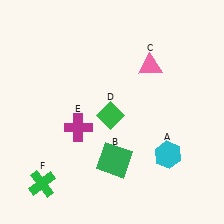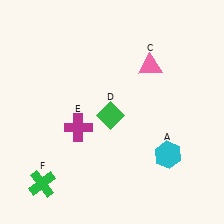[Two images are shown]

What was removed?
The green square (B) was removed in Image 2.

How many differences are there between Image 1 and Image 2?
There is 1 difference between the two images.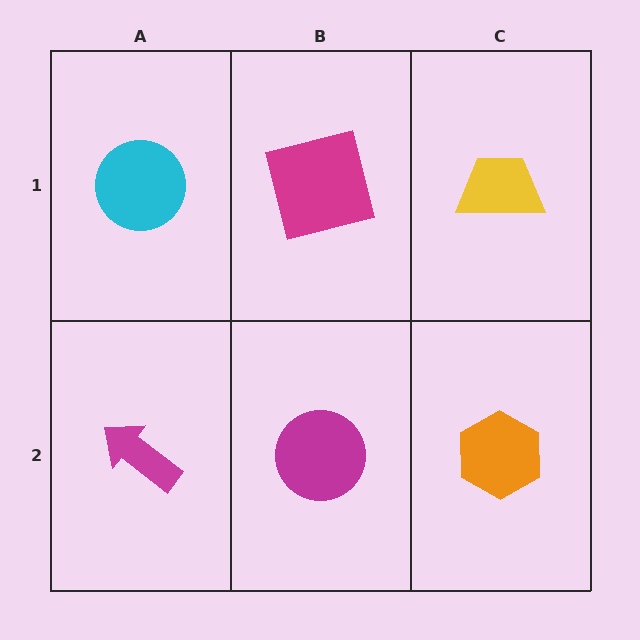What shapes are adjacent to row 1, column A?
A magenta arrow (row 2, column A), a magenta square (row 1, column B).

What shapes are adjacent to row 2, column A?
A cyan circle (row 1, column A), a magenta circle (row 2, column B).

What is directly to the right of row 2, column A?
A magenta circle.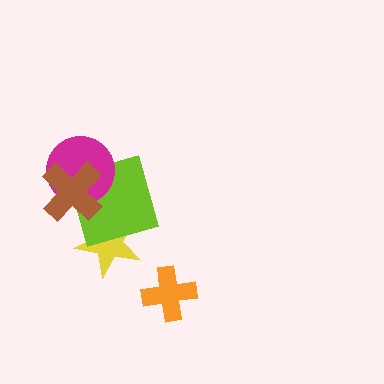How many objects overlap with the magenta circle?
2 objects overlap with the magenta circle.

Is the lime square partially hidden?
Yes, it is partially covered by another shape.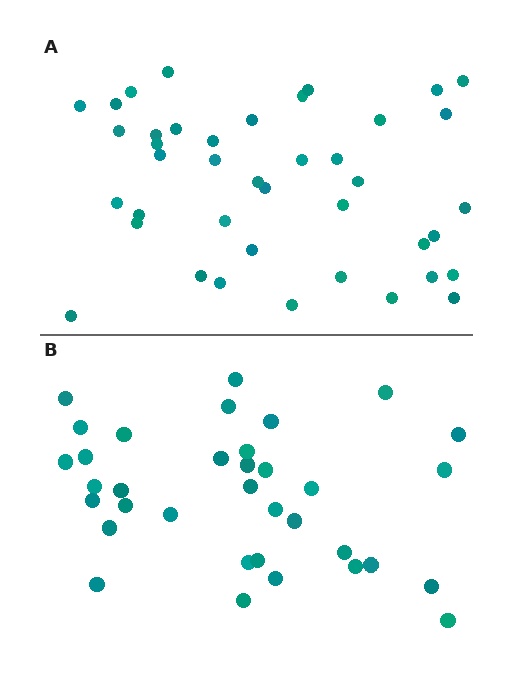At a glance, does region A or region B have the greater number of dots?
Region A (the top region) has more dots.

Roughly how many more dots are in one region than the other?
Region A has about 6 more dots than region B.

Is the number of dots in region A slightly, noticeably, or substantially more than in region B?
Region A has only slightly more — the two regions are fairly close. The ratio is roughly 1.2 to 1.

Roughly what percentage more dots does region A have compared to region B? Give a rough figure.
About 15% more.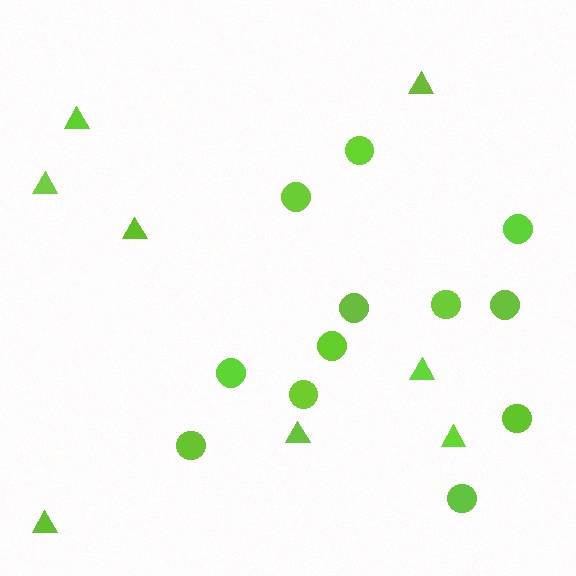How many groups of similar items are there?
There are 2 groups: one group of triangles (8) and one group of circles (12).